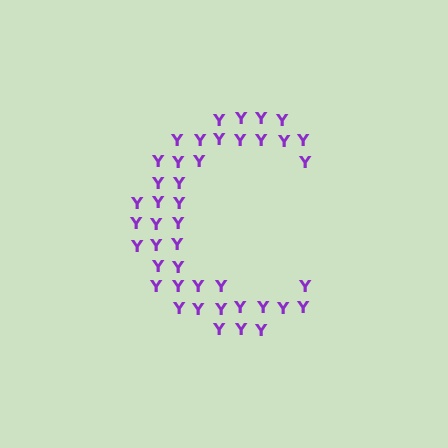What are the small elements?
The small elements are letter Y's.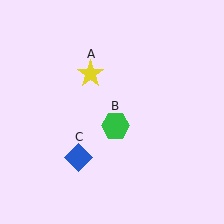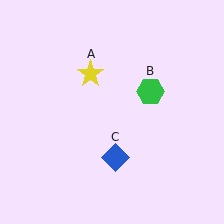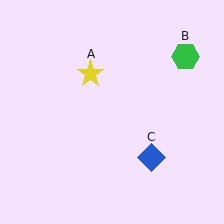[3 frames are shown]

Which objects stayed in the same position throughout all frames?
Yellow star (object A) remained stationary.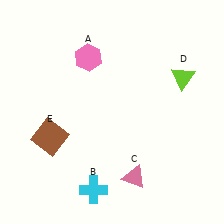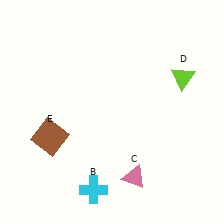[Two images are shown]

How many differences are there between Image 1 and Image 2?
There is 1 difference between the two images.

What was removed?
The pink hexagon (A) was removed in Image 2.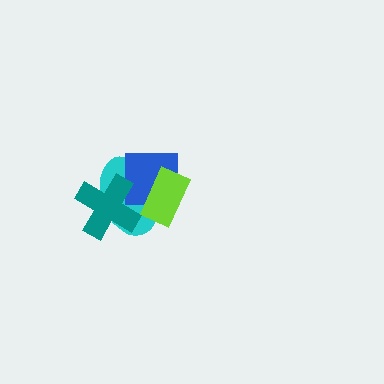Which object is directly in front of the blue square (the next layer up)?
The lime rectangle is directly in front of the blue square.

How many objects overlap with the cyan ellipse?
3 objects overlap with the cyan ellipse.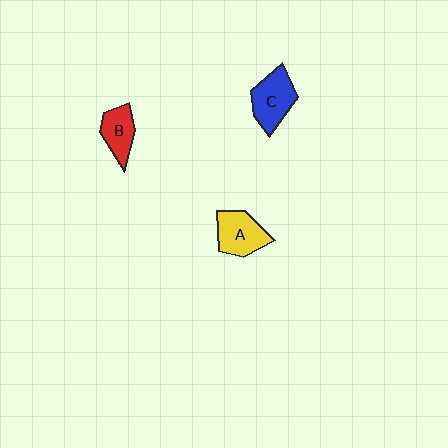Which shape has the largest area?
Shape C (blue).